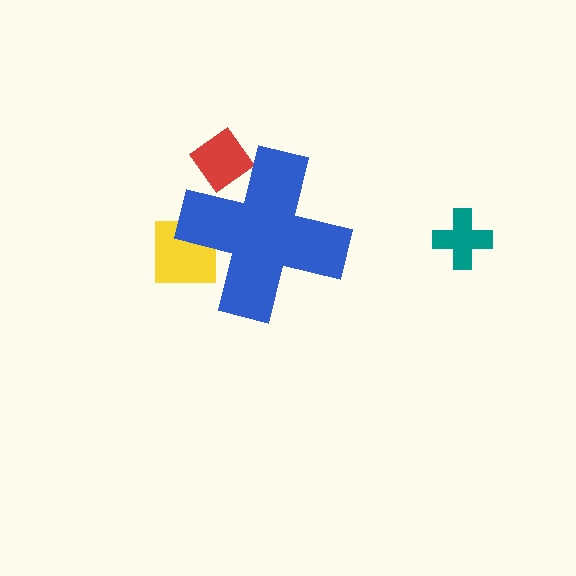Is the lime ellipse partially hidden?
Yes, the lime ellipse is partially hidden behind the blue cross.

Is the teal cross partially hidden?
No, the teal cross is fully visible.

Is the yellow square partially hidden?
Yes, the yellow square is partially hidden behind the blue cross.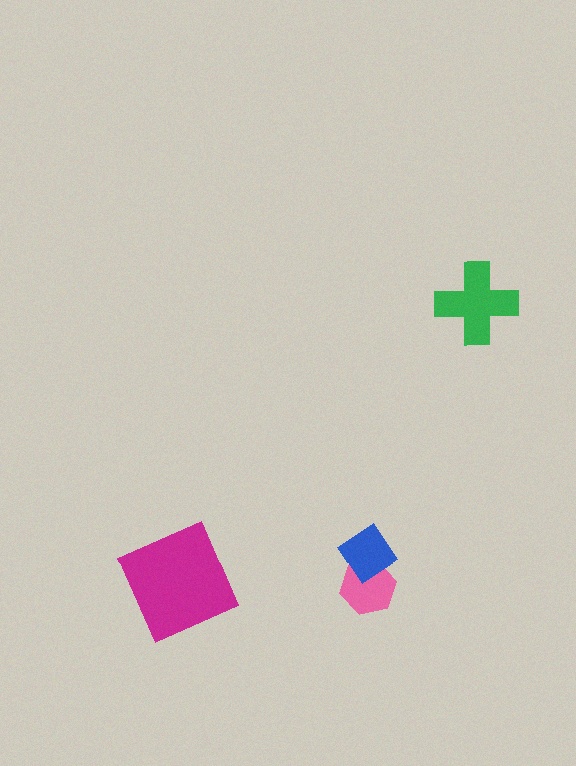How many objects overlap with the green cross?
0 objects overlap with the green cross.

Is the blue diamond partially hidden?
No, no other shape covers it.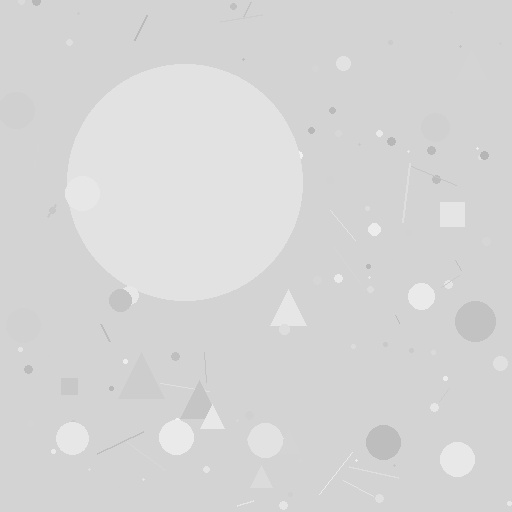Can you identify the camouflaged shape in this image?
The camouflaged shape is a circle.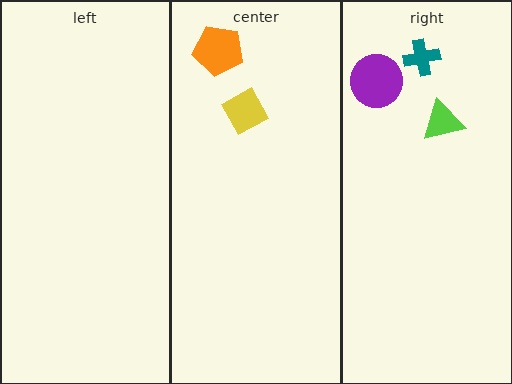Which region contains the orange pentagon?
The center region.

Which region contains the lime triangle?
The right region.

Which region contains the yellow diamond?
The center region.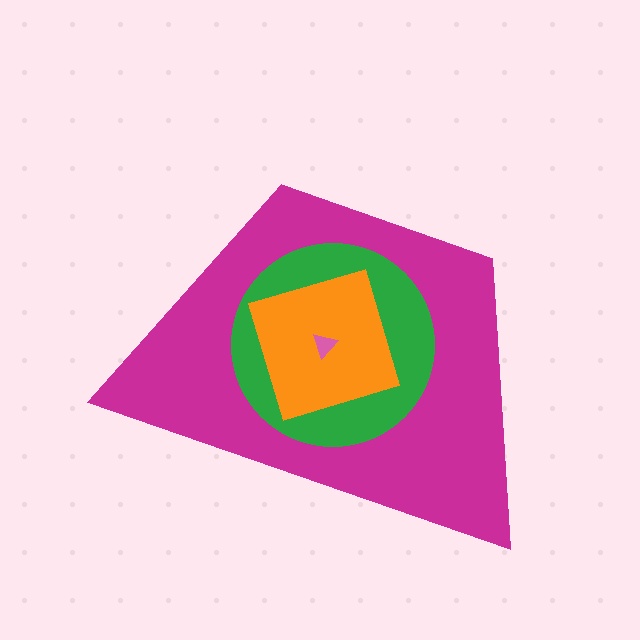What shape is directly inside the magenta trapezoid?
The green circle.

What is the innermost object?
The pink triangle.